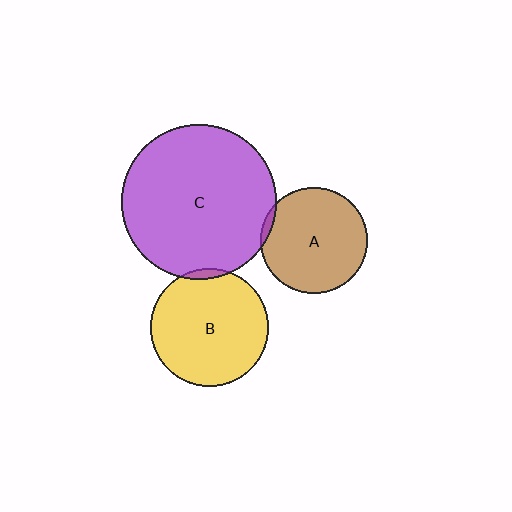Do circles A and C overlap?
Yes.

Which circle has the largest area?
Circle C (purple).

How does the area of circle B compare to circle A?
Approximately 1.2 times.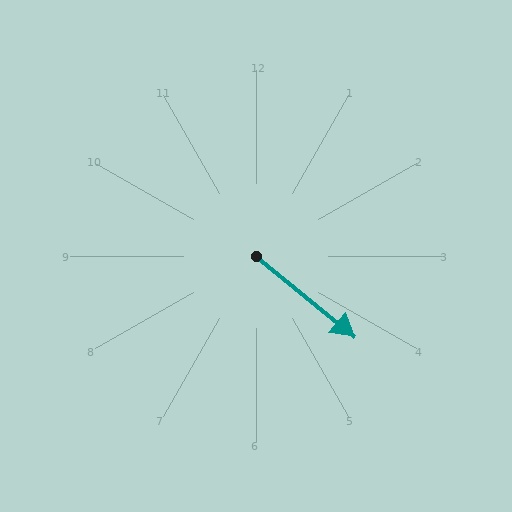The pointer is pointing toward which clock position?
Roughly 4 o'clock.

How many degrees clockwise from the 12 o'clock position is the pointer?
Approximately 129 degrees.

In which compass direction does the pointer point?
Southeast.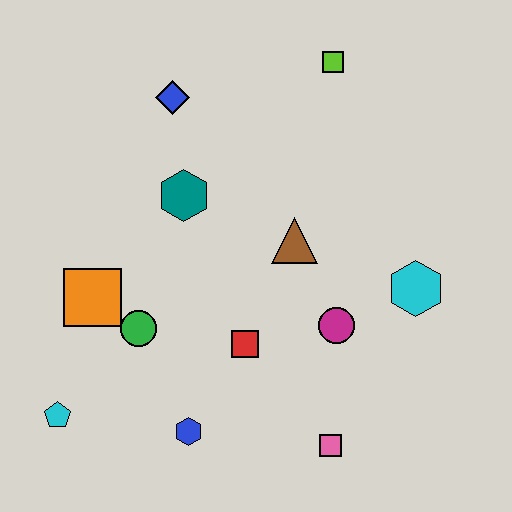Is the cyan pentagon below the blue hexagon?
No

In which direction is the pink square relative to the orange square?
The pink square is to the right of the orange square.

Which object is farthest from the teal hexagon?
The pink square is farthest from the teal hexagon.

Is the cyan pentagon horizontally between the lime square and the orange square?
No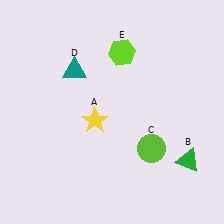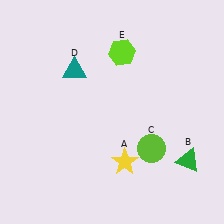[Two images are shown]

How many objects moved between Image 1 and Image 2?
1 object moved between the two images.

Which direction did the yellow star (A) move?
The yellow star (A) moved down.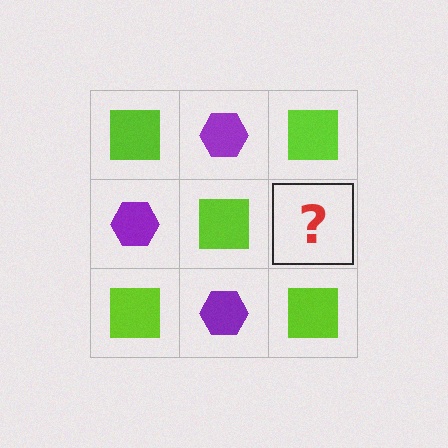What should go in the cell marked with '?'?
The missing cell should contain a purple hexagon.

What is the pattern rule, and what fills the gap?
The rule is that it alternates lime square and purple hexagon in a checkerboard pattern. The gap should be filled with a purple hexagon.